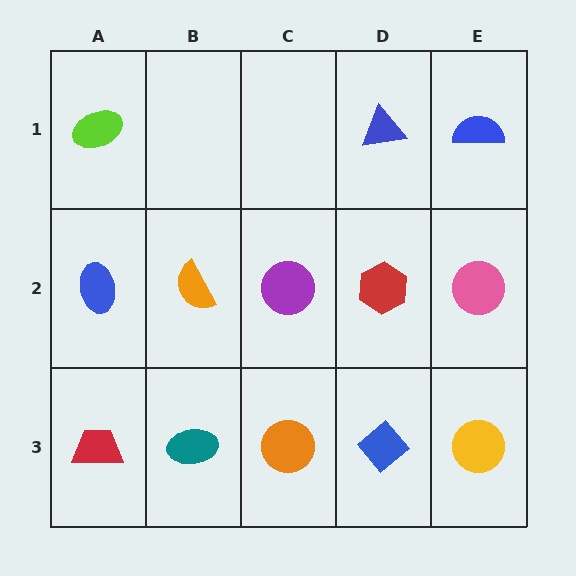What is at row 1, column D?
A blue triangle.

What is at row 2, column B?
An orange semicircle.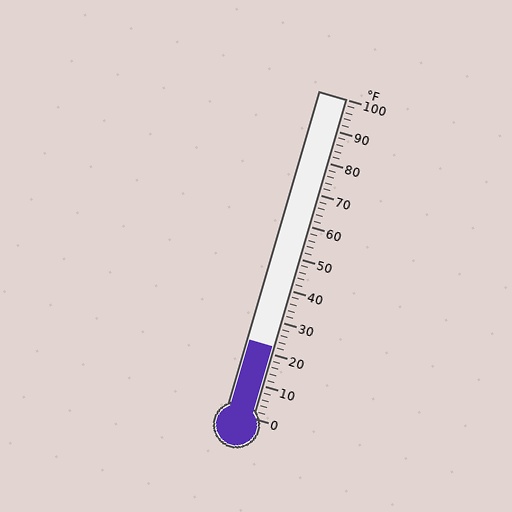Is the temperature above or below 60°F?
The temperature is below 60°F.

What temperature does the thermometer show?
The thermometer shows approximately 22°F.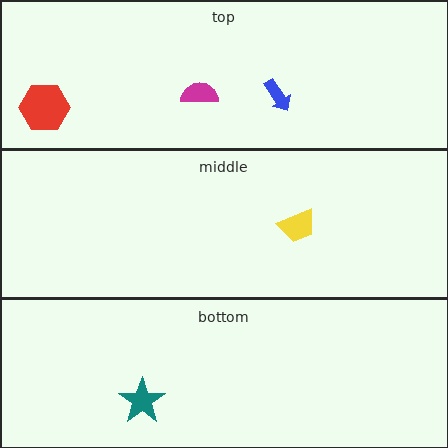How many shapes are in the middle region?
1.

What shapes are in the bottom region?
The teal star.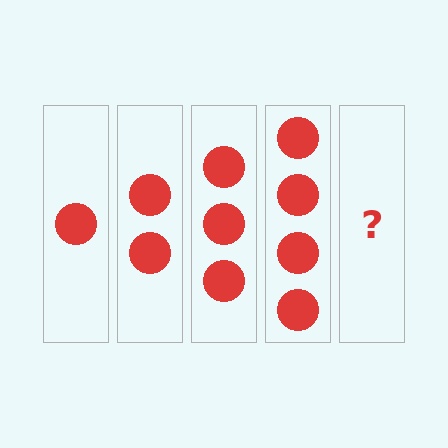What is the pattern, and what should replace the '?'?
The pattern is that each step adds one more circle. The '?' should be 5 circles.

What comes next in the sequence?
The next element should be 5 circles.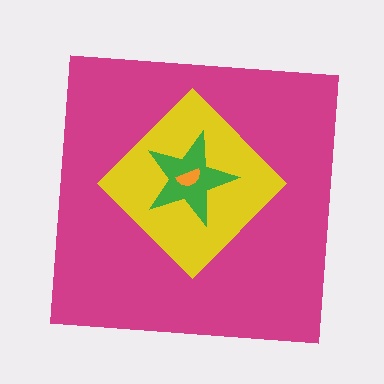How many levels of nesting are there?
4.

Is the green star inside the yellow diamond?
Yes.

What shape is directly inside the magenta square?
The yellow diamond.